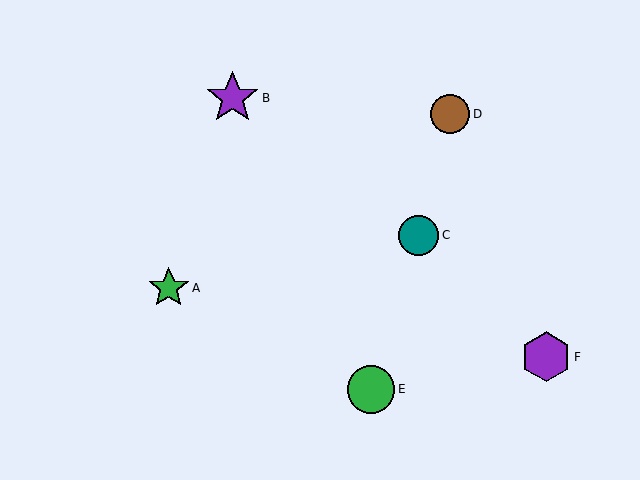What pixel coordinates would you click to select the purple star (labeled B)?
Click at (232, 98) to select the purple star B.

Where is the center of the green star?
The center of the green star is at (169, 288).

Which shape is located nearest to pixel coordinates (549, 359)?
The purple hexagon (labeled F) at (546, 357) is nearest to that location.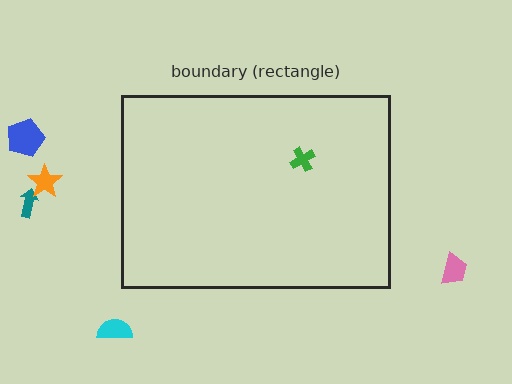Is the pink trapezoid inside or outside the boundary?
Outside.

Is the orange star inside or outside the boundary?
Outside.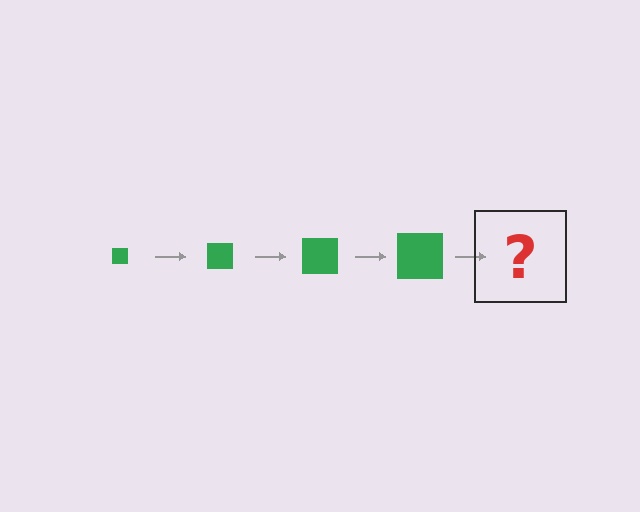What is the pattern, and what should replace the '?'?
The pattern is that the square gets progressively larger each step. The '?' should be a green square, larger than the previous one.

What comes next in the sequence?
The next element should be a green square, larger than the previous one.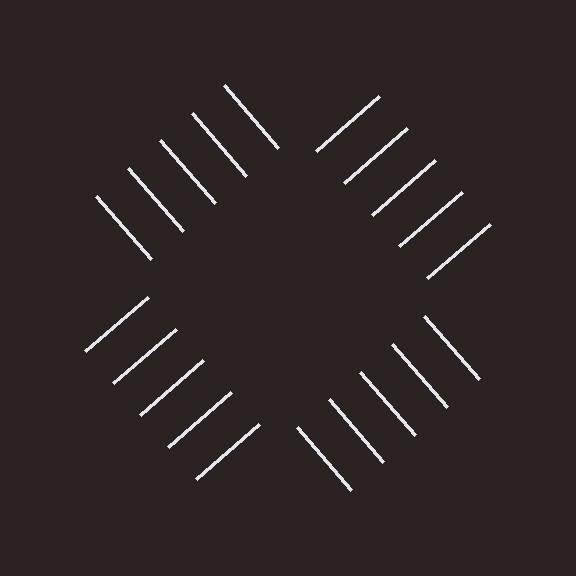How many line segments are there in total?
20 — 5 along each of the 4 edges.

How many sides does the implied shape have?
4 sides — the line-ends trace a square.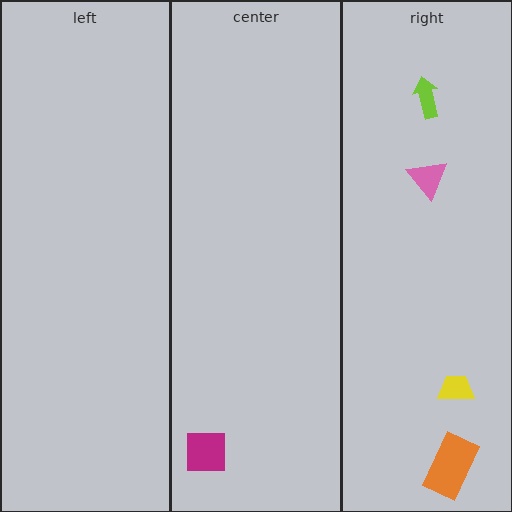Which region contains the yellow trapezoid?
The right region.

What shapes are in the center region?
The magenta square.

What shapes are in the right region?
The yellow trapezoid, the pink triangle, the orange rectangle, the lime arrow.